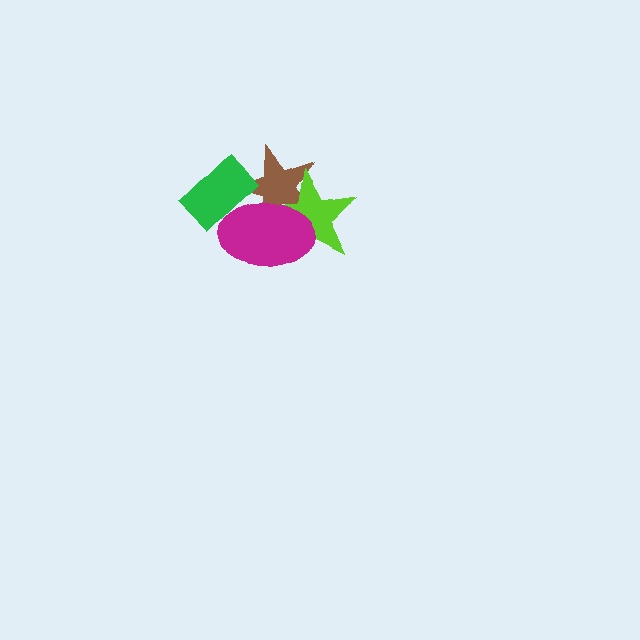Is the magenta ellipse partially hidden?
Yes, it is partially covered by another shape.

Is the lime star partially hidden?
Yes, it is partially covered by another shape.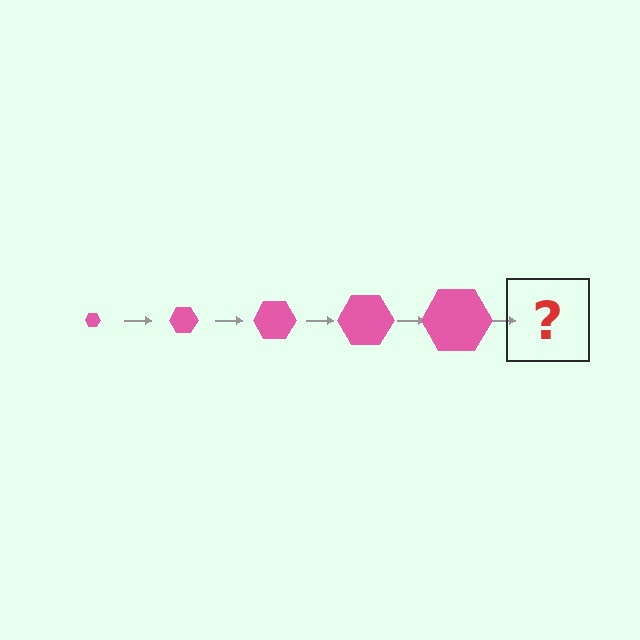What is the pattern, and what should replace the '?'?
The pattern is that the hexagon gets progressively larger each step. The '?' should be a pink hexagon, larger than the previous one.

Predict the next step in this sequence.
The next step is a pink hexagon, larger than the previous one.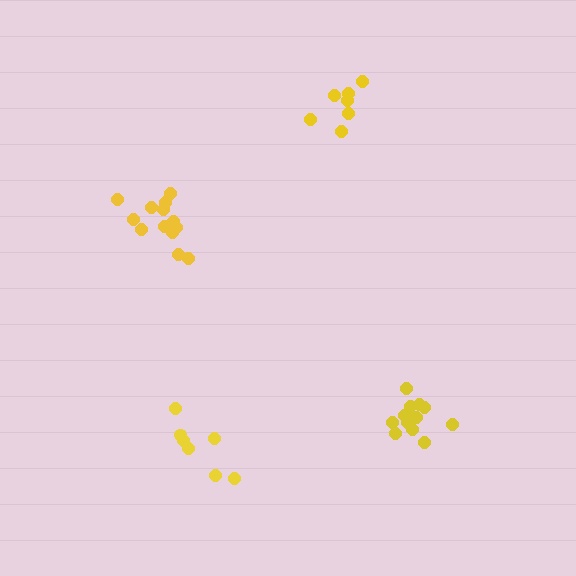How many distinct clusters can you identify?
There are 4 distinct clusters.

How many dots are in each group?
Group 1: 7 dots, Group 2: 13 dots, Group 3: 7 dots, Group 4: 13 dots (40 total).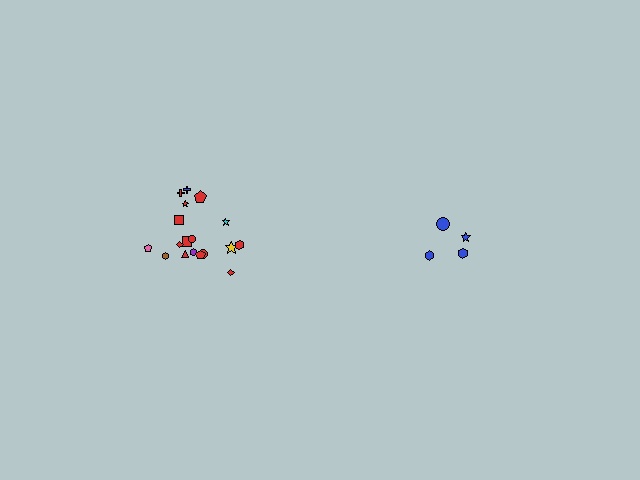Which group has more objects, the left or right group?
The left group.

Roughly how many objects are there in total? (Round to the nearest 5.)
Roughly 20 objects in total.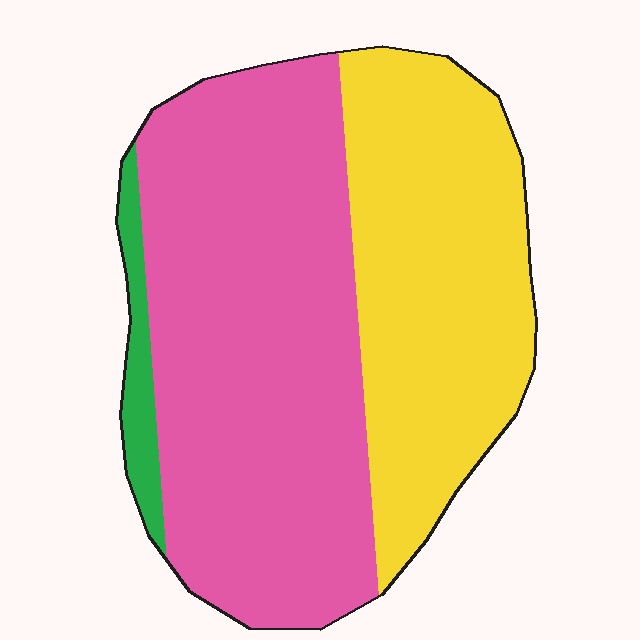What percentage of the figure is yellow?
Yellow takes up between a quarter and a half of the figure.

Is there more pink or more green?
Pink.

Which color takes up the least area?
Green, at roughly 5%.